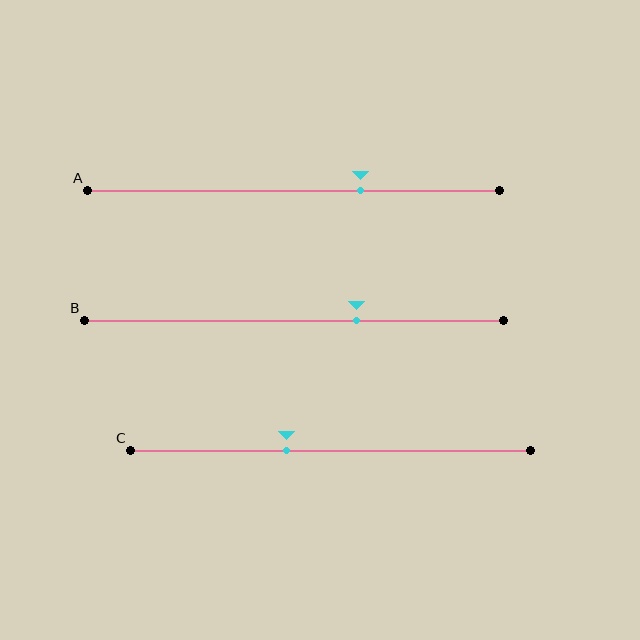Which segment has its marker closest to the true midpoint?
Segment C has its marker closest to the true midpoint.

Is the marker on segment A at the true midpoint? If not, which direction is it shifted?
No, the marker on segment A is shifted to the right by about 16% of the segment length.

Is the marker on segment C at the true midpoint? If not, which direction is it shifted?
No, the marker on segment C is shifted to the left by about 11% of the segment length.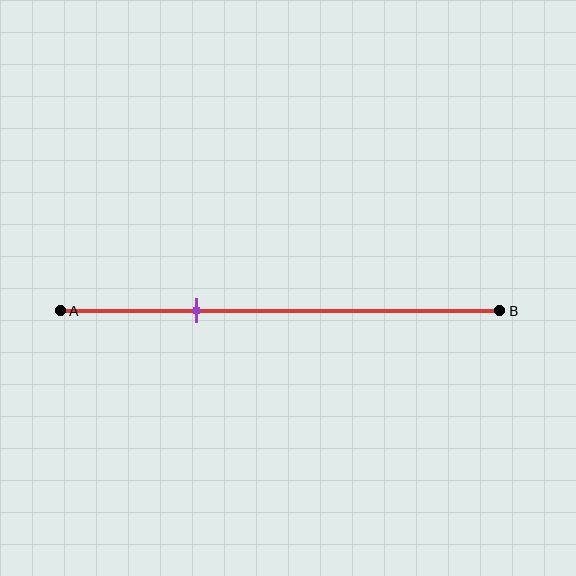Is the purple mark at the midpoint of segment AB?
No, the mark is at about 30% from A, not at the 50% midpoint.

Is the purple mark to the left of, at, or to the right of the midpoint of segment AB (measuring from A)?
The purple mark is to the left of the midpoint of segment AB.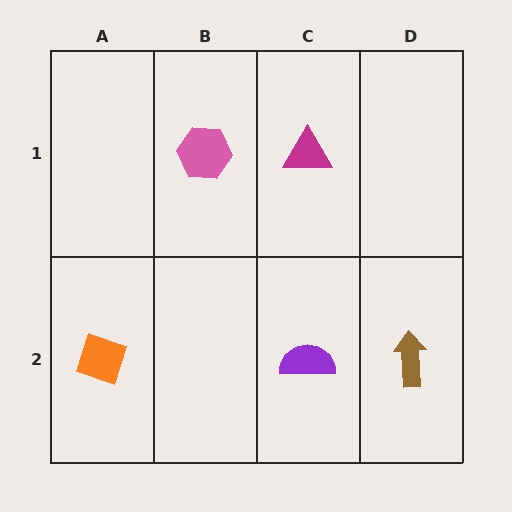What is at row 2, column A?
An orange diamond.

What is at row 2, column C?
A purple semicircle.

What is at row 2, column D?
A brown arrow.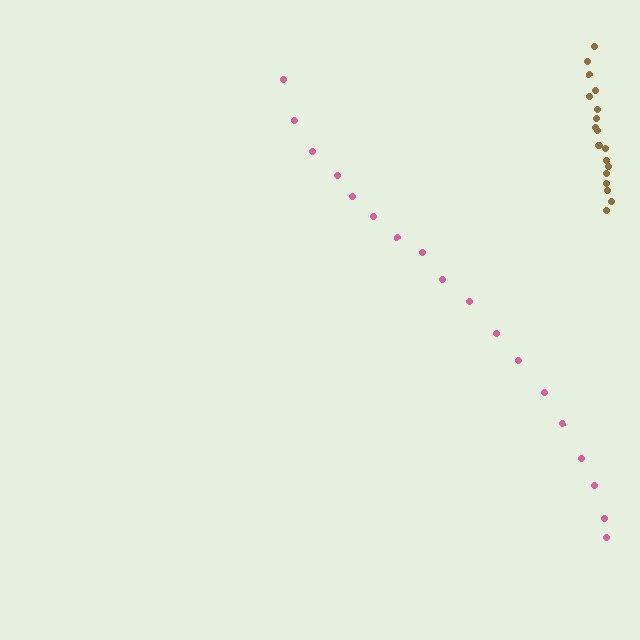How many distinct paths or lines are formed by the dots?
There are 2 distinct paths.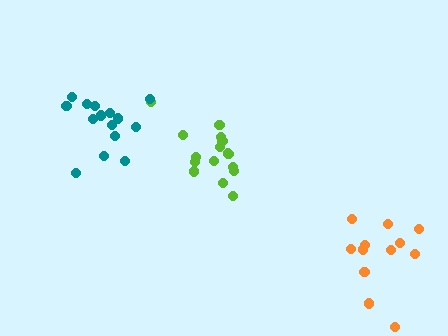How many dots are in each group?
Group 1: 16 dots, Group 2: 12 dots, Group 3: 15 dots (43 total).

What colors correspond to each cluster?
The clusters are colored: lime, orange, teal.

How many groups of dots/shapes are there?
There are 3 groups.